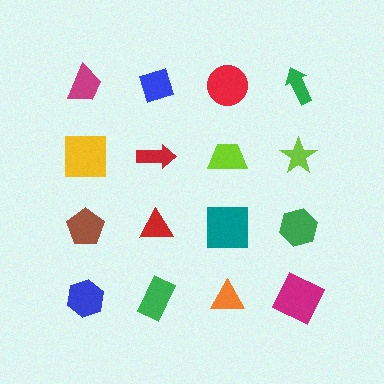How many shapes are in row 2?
4 shapes.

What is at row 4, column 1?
A blue hexagon.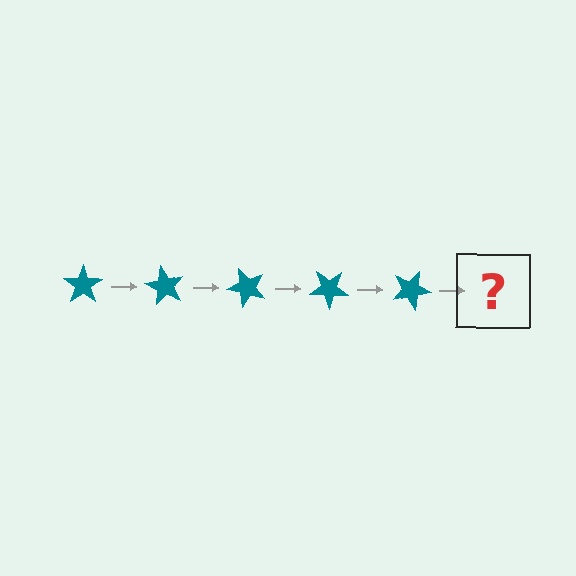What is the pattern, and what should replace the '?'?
The pattern is that the star rotates 60 degrees each step. The '?' should be a teal star rotated 300 degrees.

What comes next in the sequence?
The next element should be a teal star rotated 300 degrees.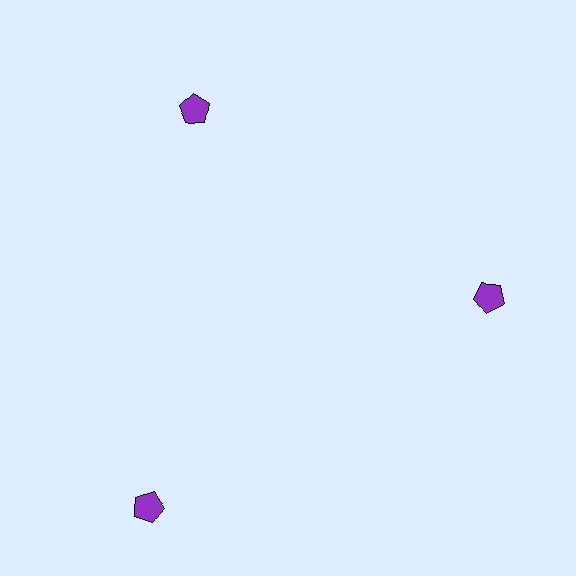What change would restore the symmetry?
The symmetry would be restored by moving it inward, back onto the ring so that all 3 pentagons sit at equal angles and equal distance from the center.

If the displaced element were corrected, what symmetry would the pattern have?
It would have 3-fold rotational symmetry — the pattern would map onto itself every 120 degrees.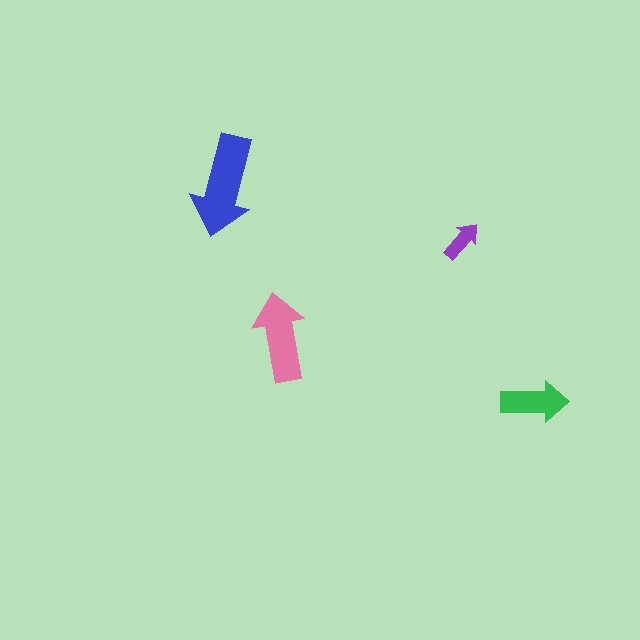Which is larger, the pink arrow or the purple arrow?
The pink one.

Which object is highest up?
The blue arrow is topmost.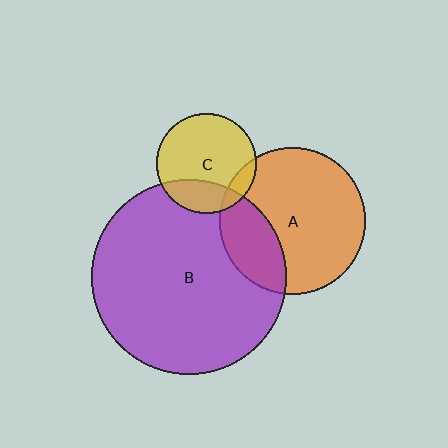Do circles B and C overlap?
Yes.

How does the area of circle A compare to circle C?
Approximately 2.1 times.